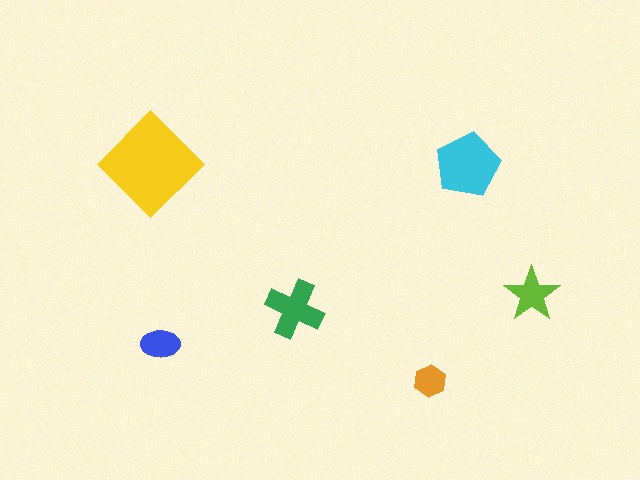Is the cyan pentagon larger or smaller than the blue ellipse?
Larger.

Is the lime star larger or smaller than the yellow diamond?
Smaller.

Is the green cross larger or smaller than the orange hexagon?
Larger.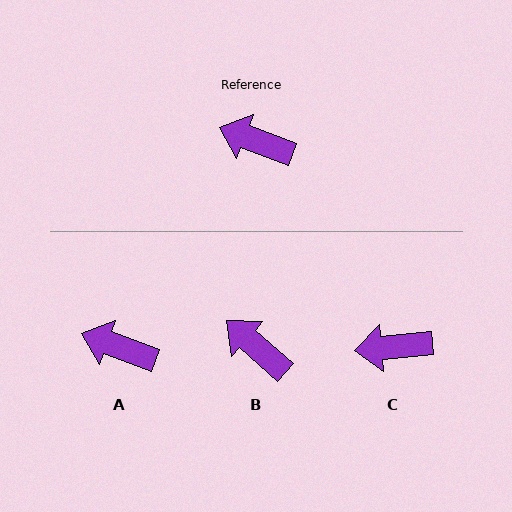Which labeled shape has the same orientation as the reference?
A.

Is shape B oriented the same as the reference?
No, it is off by about 22 degrees.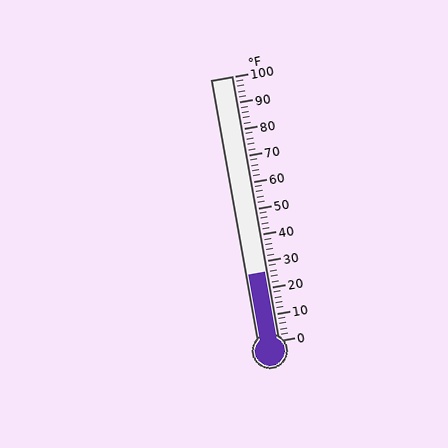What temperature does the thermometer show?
The thermometer shows approximately 26°F.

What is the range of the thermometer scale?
The thermometer scale ranges from 0°F to 100°F.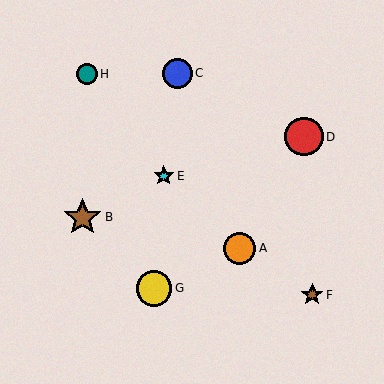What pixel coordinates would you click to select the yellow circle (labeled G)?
Click at (154, 288) to select the yellow circle G.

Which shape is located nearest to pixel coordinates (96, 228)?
The brown star (labeled B) at (83, 217) is nearest to that location.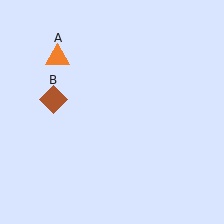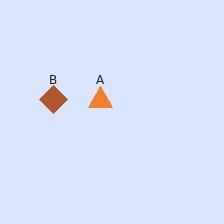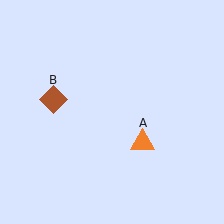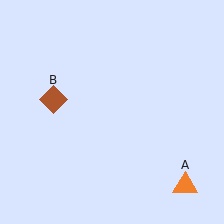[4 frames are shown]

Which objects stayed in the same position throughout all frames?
Brown diamond (object B) remained stationary.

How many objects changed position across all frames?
1 object changed position: orange triangle (object A).